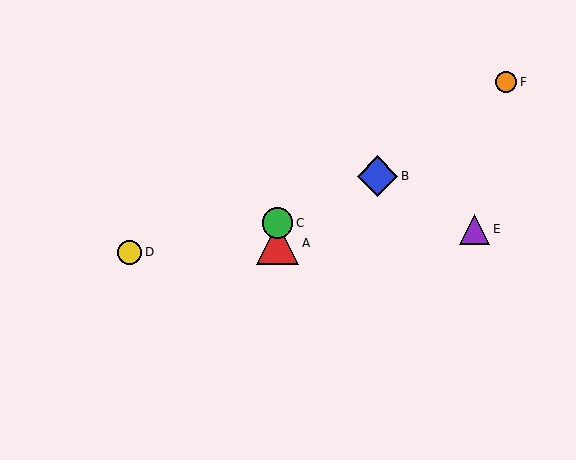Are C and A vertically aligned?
Yes, both are at x≈278.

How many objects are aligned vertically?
2 objects (A, C) are aligned vertically.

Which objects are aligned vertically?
Objects A, C are aligned vertically.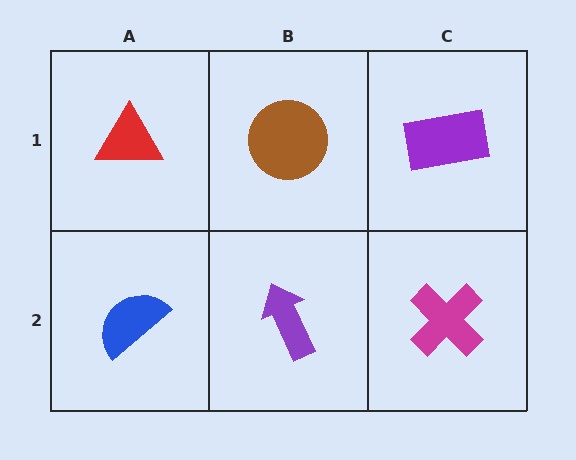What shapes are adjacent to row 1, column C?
A magenta cross (row 2, column C), a brown circle (row 1, column B).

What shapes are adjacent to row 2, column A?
A red triangle (row 1, column A), a purple arrow (row 2, column B).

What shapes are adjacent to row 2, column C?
A purple rectangle (row 1, column C), a purple arrow (row 2, column B).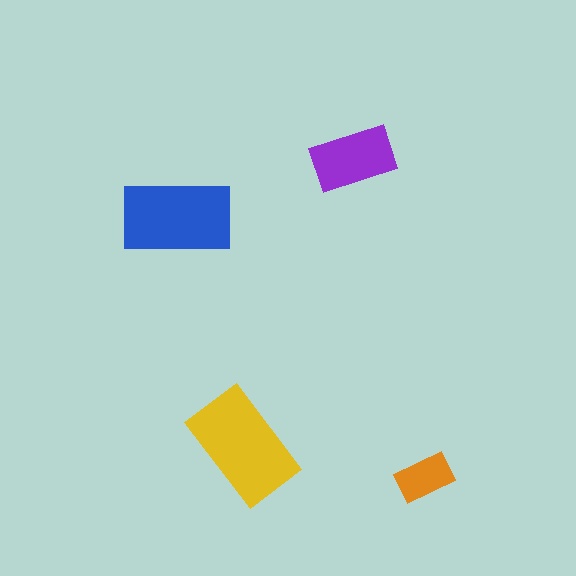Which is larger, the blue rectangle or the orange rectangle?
The blue one.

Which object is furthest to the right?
The orange rectangle is rightmost.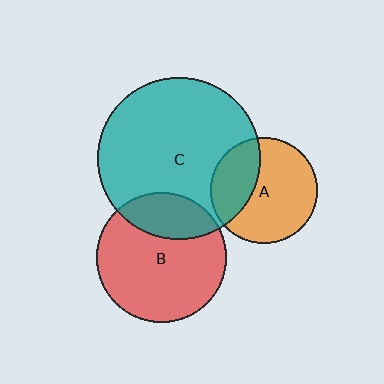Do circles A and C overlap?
Yes.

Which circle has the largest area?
Circle C (teal).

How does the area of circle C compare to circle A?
Approximately 2.3 times.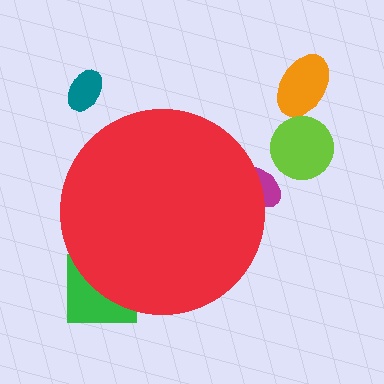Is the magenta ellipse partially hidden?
Yes, the magenta ellipse is partially hidden behind the red circle.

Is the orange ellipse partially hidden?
No, the orange ellipse is fully visible.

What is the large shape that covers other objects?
A red circle.